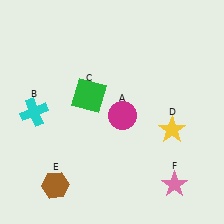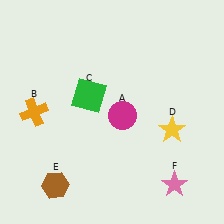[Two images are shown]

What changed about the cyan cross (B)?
In Image 1, B is cyan. In Image 2, it changed to orange.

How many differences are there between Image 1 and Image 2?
There is 1 difference between the two images.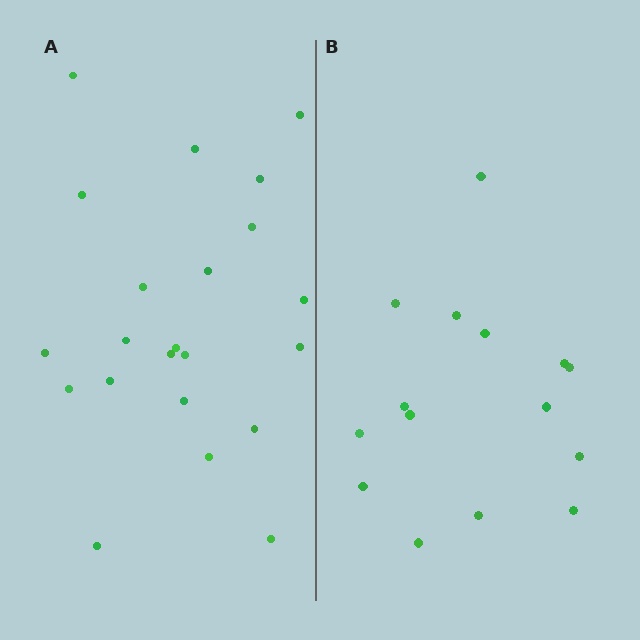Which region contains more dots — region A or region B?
Region A (the left region) has more dots.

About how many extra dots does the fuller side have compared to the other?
Region A has roughly 8 or so more dots than region B.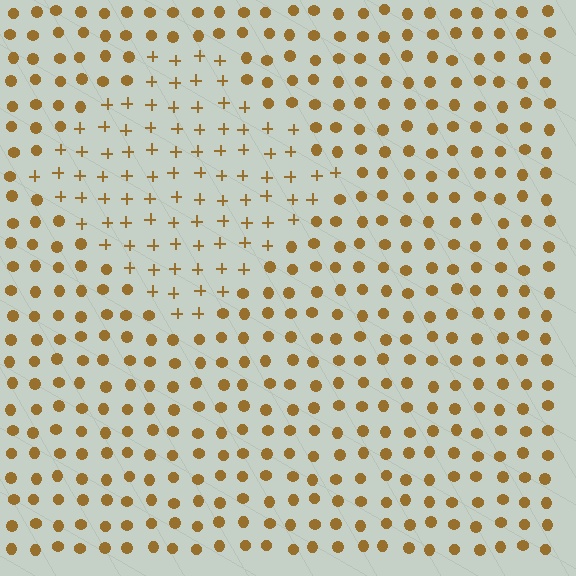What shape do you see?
I see a diamond.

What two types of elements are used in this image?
The image uses plus signs inside the diamond region and circles outside it.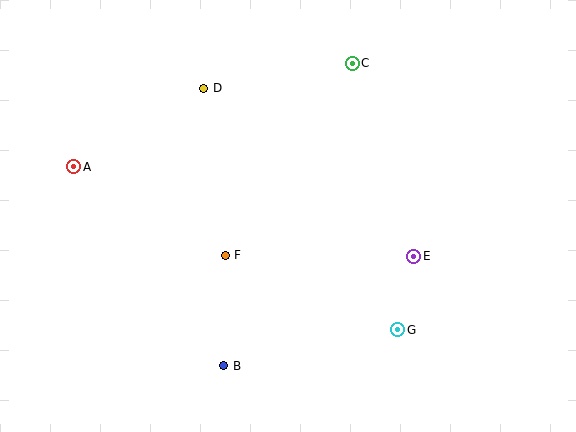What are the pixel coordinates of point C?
Point C is at (352, 63).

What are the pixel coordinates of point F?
Point F is at (225, 255).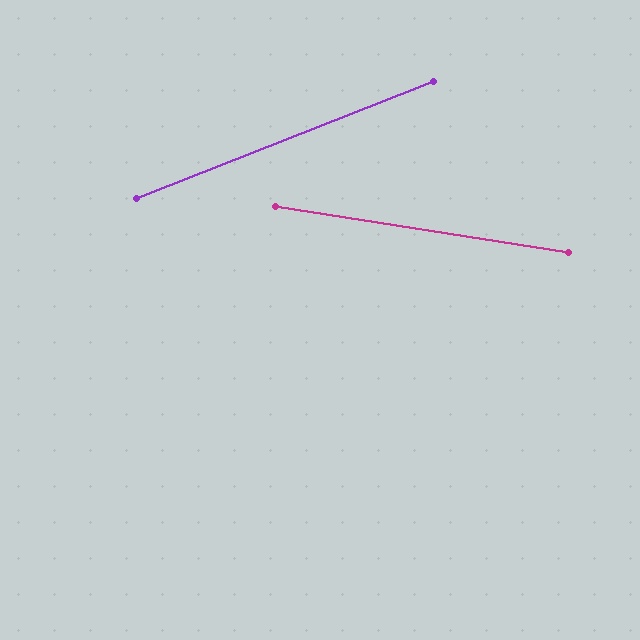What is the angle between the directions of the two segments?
Approximately 30 degrees.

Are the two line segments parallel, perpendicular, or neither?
Neither parallel nor perpendicular — they differ by about 30°.